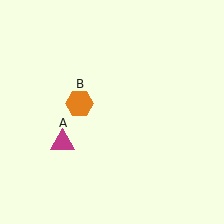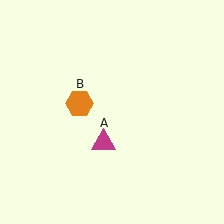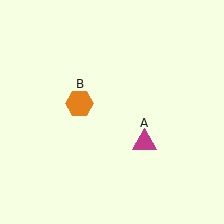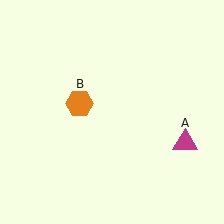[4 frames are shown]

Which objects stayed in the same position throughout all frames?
Orange hexagon (object B) remained stationary.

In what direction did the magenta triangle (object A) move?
The magenta triangle (object A) moved right.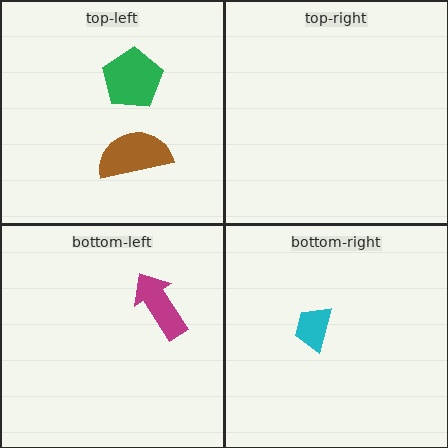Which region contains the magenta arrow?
The bottom-left region.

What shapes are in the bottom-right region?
The cyan trapezoid.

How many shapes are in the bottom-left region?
1.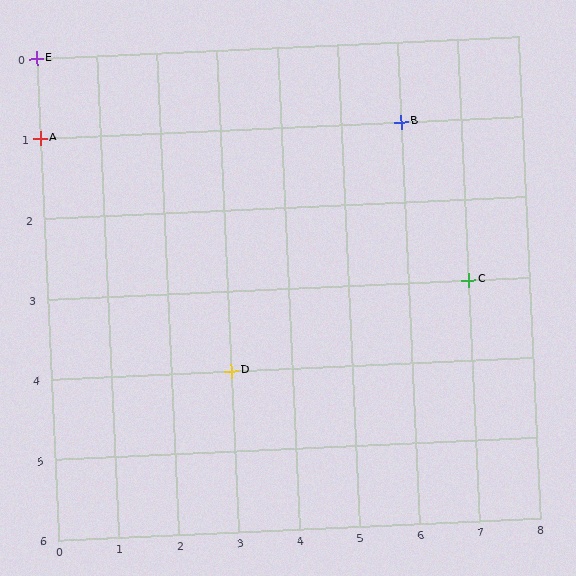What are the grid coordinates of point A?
Point A is at grid coordinates (0, 1).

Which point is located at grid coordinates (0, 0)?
Point E is at (0, 0).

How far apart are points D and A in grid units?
Points D and A are 3 columns and 3 rows apart (about 4.2 grid units diagonally).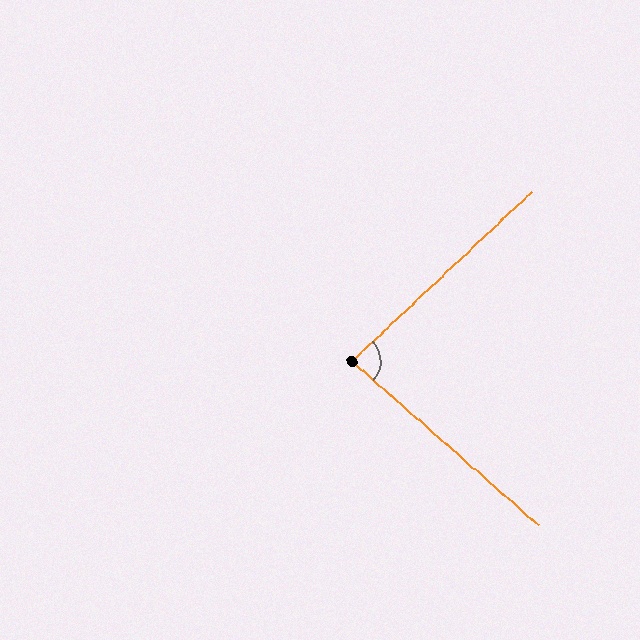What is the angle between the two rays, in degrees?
Approximately 85 degrees.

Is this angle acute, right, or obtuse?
It is acute.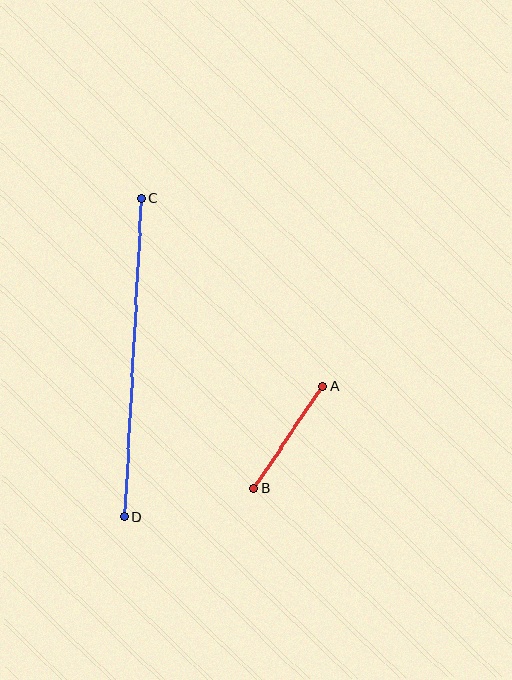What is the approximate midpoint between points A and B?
The midpoint is at approximately (288, 437) pixels.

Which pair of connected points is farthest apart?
Points C and D are farthest apart.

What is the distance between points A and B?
The distance is approximately 123 pixels.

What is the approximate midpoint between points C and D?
The midpoint is at approximately (133, 357) pixels.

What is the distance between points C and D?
The distance is approximately 319 pixels.